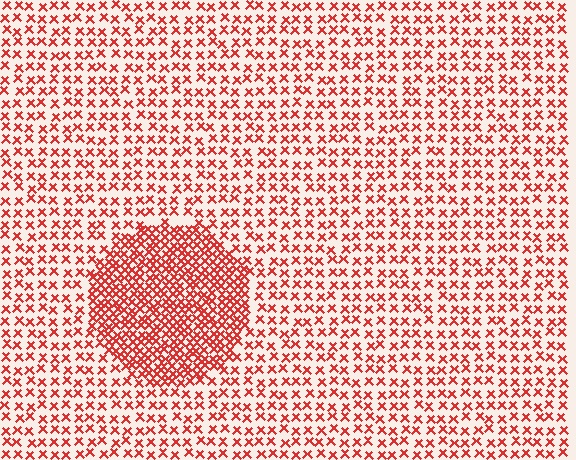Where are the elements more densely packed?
The elements are more densely packed inside the circle boundary.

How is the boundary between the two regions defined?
The boundary is defined by a change in element density (approximately 2.3x ratio). All elements are the same color, size, and shape.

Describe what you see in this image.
The image contains small red elements arranged at two different densities. A circle-shaped region is visible where the elements are more densely packed than the surrounding area.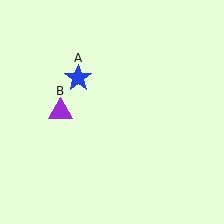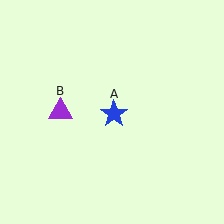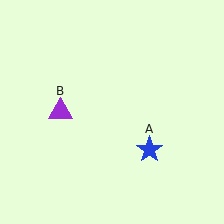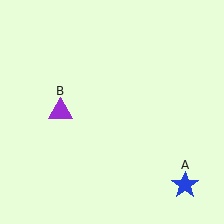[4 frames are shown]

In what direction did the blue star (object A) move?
The blue star (object A) moved down and to the right.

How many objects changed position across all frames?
1 object changed position: blue star (object A).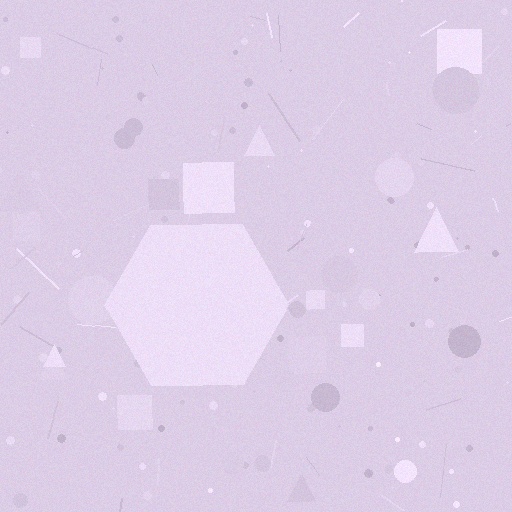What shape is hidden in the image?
A hexagon is hidden in the image.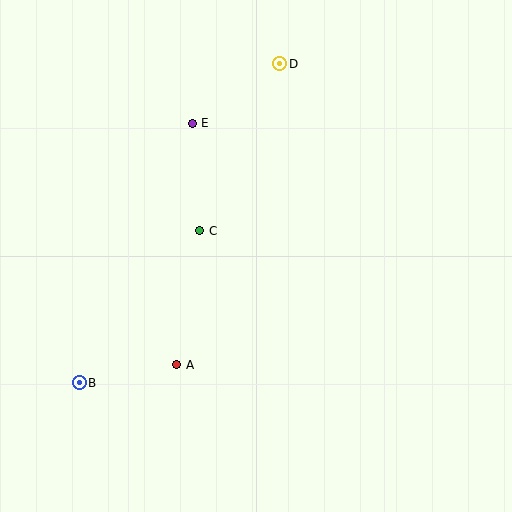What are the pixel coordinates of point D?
Point D is at (280, 64).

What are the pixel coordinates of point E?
Point E is at (192, 123).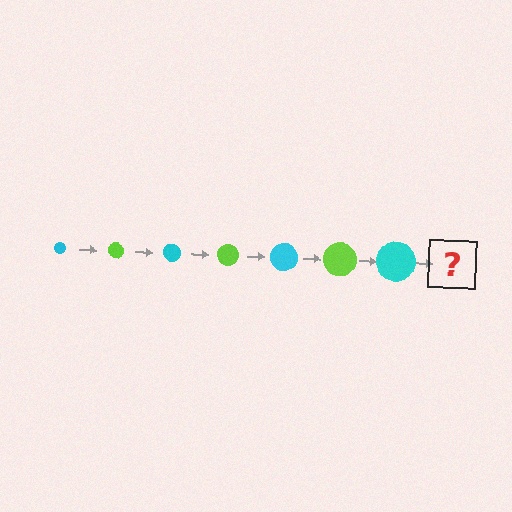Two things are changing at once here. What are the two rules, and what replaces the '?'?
The two rules are that the circle grows larger each step and the color cycles through cyan and lime. The '?' should be a lime circle, larger than the previous one.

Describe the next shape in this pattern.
It should be a lime circle, larger than the previous one.